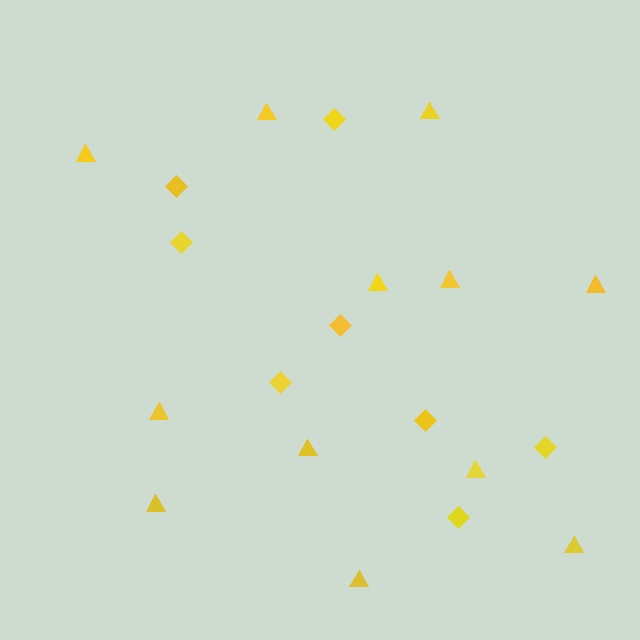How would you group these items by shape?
There are 2 groups: one group of diamonds (8) and one group of triangles (12).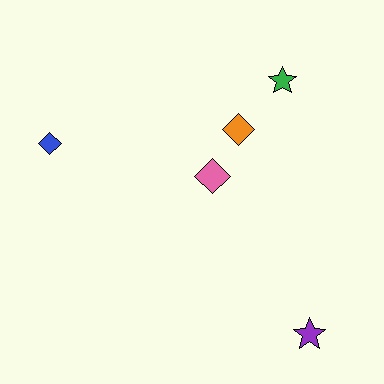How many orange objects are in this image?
There is 1 orange object.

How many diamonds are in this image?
There are 3 diamonds.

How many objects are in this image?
There are 5 objects.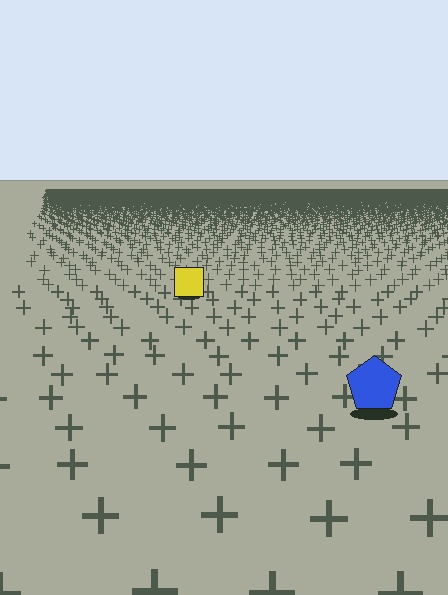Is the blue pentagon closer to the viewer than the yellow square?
Yes. The blue pentagon is closer — you can tell from the texture gradient: the ground texture is coarser near it.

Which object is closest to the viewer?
The blue pentagon is closest. The texture marks near it are larger and more spread out.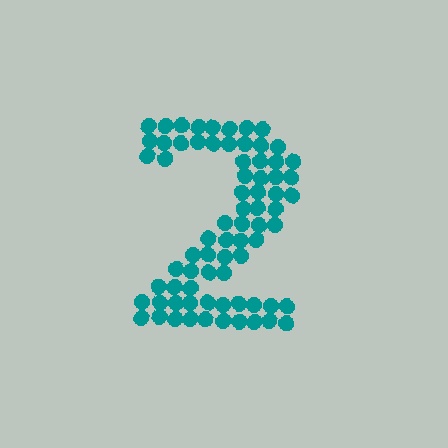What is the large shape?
The large shape is the digit 2.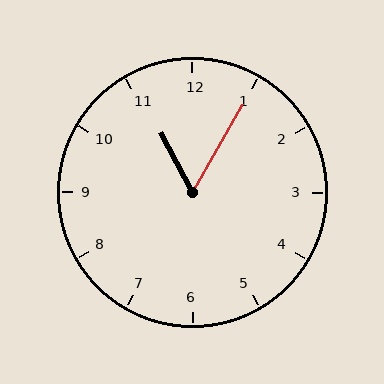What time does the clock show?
11:05.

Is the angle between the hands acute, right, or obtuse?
It is acute.